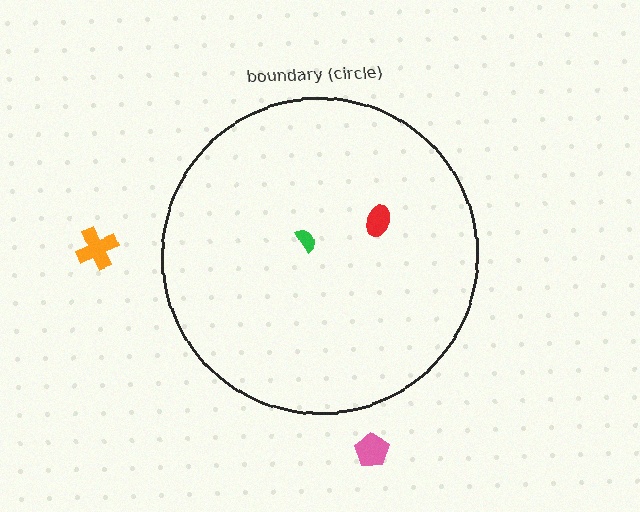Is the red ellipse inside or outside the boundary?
Inside.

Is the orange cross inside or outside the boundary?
Outside.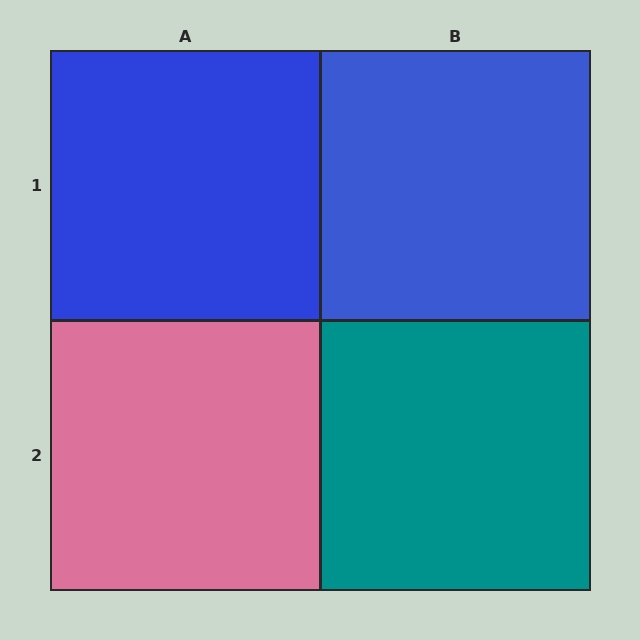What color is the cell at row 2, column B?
Teal.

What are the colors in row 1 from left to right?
Blue, blue.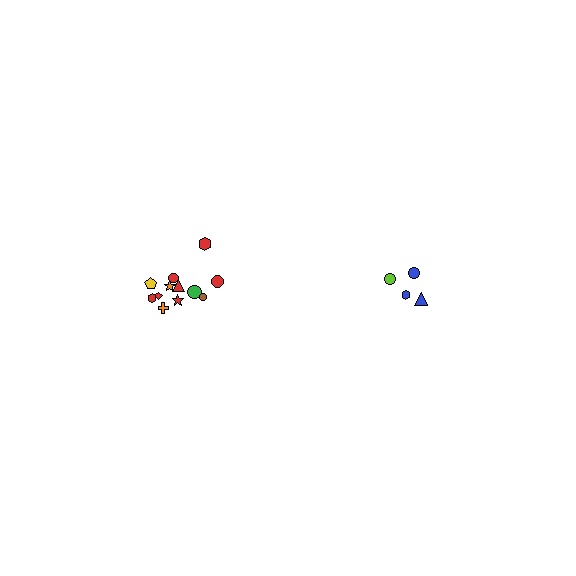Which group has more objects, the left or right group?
The left group.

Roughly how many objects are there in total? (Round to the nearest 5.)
Roughly 15 objects in total.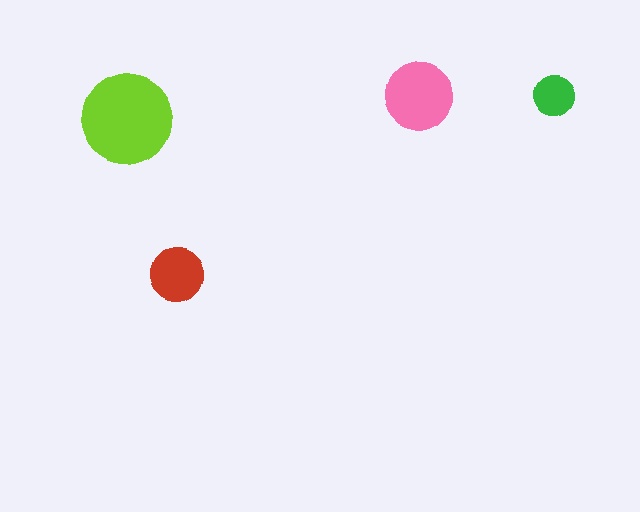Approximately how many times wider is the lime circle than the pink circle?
About 1.5 times wider.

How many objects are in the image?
There are 4 objects in the image.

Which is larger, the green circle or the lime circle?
The lime one.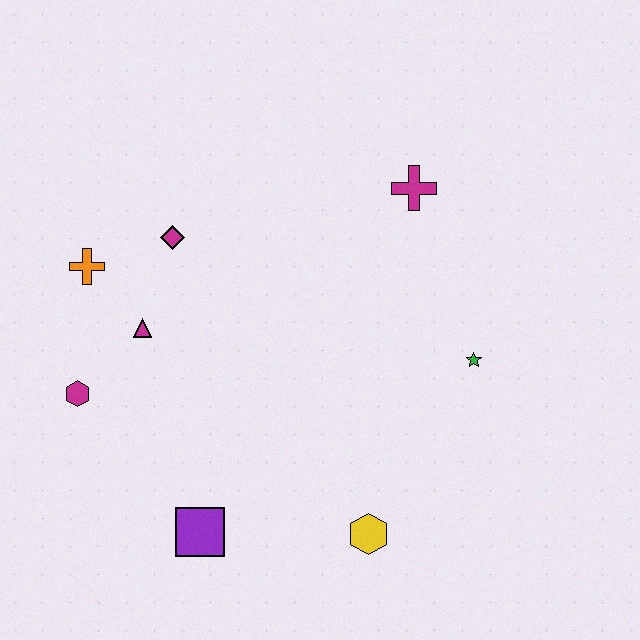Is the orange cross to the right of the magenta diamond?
No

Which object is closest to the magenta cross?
The green star is closest to the magenta cross.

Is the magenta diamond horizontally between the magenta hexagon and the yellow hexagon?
Yes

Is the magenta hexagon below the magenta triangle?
Yes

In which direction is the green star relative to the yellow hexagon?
The green star is above the yellow hexagon.